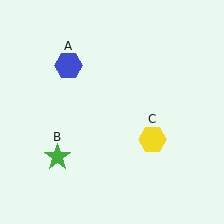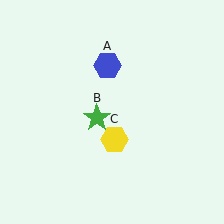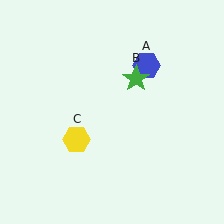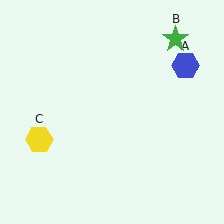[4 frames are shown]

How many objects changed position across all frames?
3 objects changed position: blue hexagon (object A), green star (object B), yellow hexagon (object C).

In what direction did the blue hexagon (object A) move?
The blue hexagon (object A) moved right.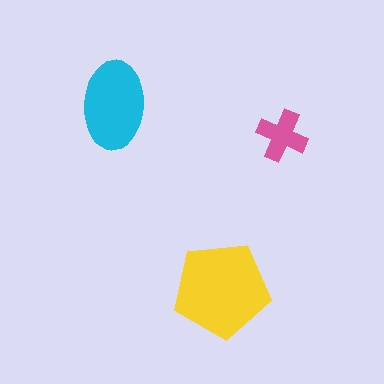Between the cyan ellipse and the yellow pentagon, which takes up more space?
The yellow pentagon.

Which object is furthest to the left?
The cyan ellipse is leftmost.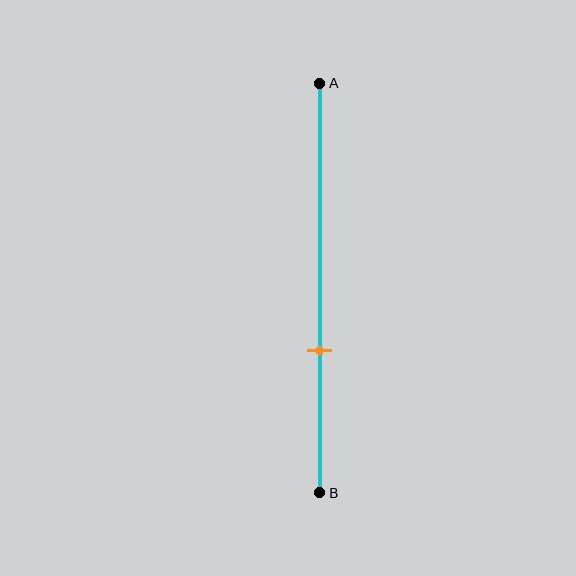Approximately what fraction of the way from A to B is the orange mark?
The orange mark is approximately 65% of the way from A to B.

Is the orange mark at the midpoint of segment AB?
No, the mark is at about 65% from A, not at the 50% midpoint.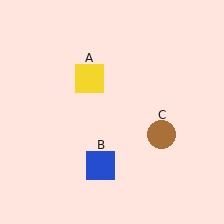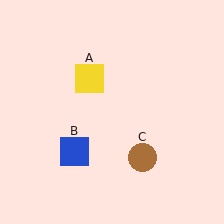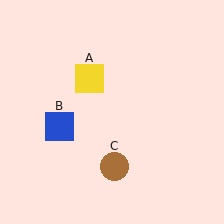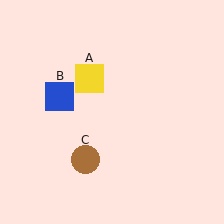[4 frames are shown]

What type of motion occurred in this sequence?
The blue square (object B), brown circle (object C) rotated clockwise around the center of the scene.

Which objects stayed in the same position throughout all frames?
Yellow square (object A) remained stationary.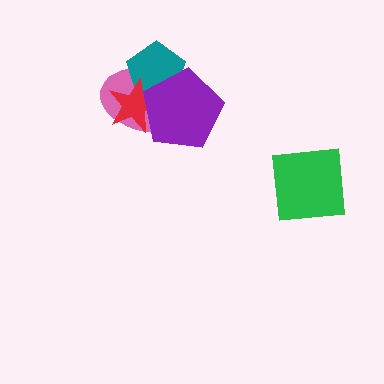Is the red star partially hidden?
Yes, it is partially covered by another shape.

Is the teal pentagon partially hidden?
Yes, it is partially covered by another shape.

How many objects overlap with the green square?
0 objects overlap with the green square.